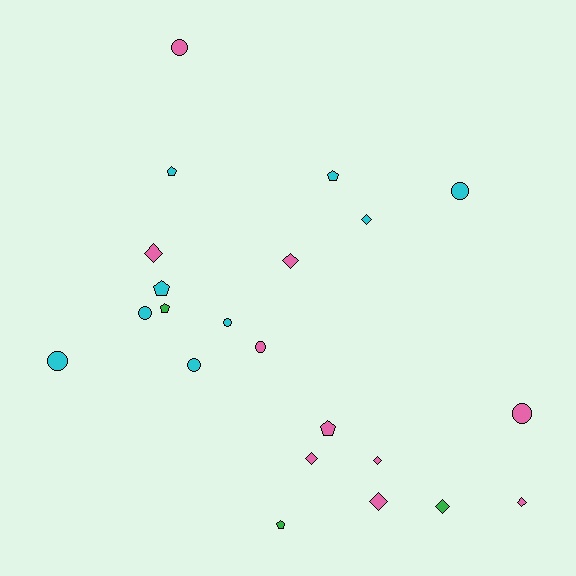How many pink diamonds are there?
There are 6 pink diamonds.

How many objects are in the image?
There are 22 objects.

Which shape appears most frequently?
Circle, with 8 objects.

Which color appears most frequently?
Pink, with 10 objects.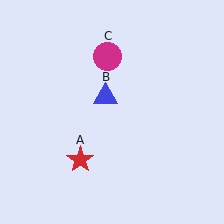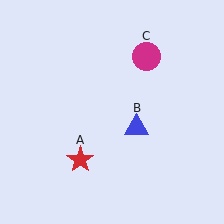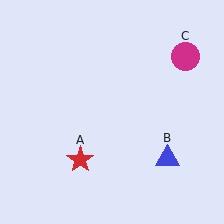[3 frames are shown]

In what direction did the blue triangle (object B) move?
The blue triangle (object B) moved down and to the right.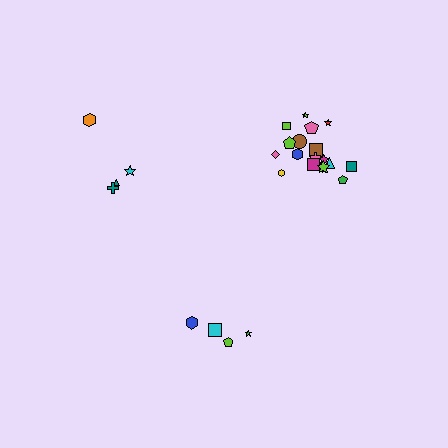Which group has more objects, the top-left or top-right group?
The top-right group.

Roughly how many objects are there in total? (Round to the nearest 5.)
Roughly 25 objects in total.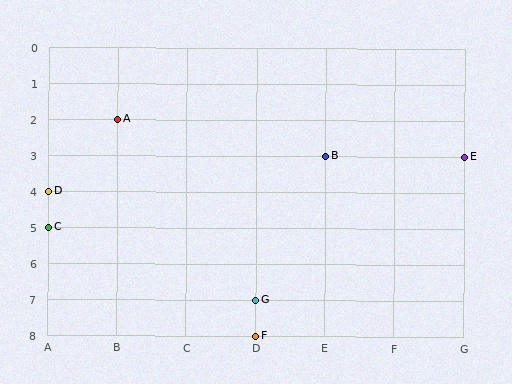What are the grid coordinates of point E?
Point E is at grid coordinates (G, 3).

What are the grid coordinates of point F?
Point F is at grid coordinates (D, 8).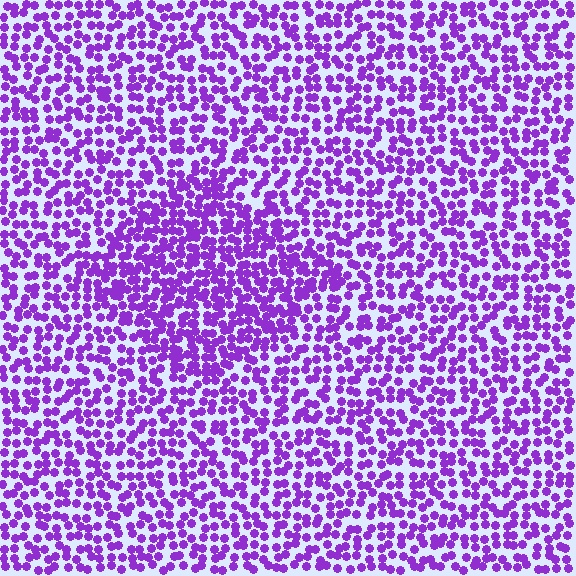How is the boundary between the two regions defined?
The boundary is defined by a change in element density (approximately 1.5x ratio). All elements are the same color, size, and shape.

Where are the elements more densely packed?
The elements are more densely packed inside the diamond boundary.